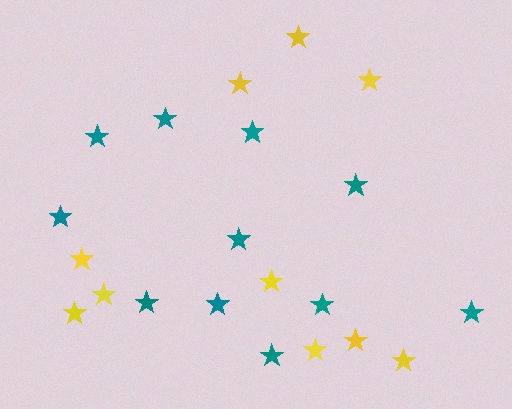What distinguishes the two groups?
There are 2 groups: one group of teal stars (11) and one group of yellow stars (10).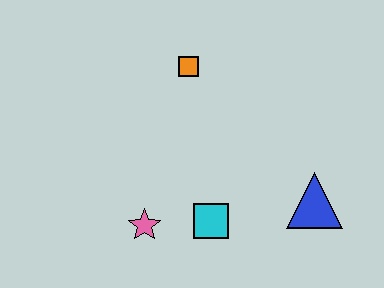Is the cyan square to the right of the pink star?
Yes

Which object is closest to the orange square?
The cyan square is closest to the orange square.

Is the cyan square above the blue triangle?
No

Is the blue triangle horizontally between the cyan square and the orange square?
No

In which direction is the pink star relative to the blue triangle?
The pink star is to the left of the blue triangle.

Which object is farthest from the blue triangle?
The orange square is farthest from the blue triangle.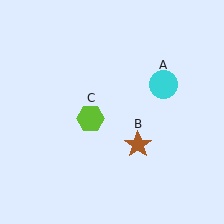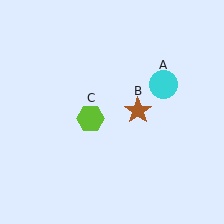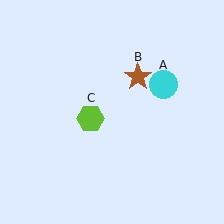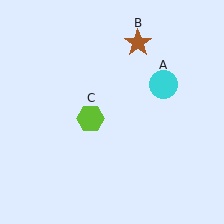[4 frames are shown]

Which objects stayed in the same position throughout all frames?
Cyan circle (object A) and lime hexagon (object C) remained stationary.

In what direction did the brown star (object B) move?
The brown star (object B) moved up.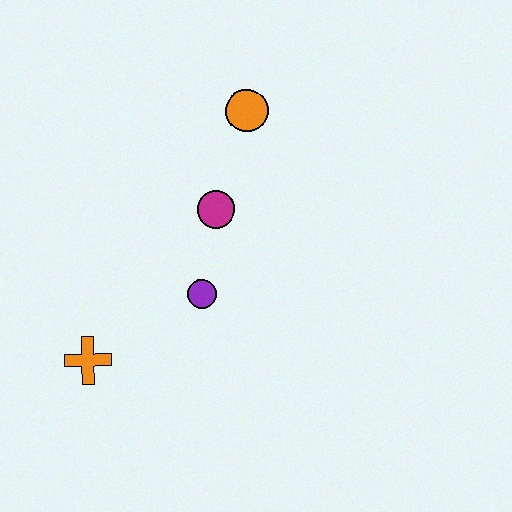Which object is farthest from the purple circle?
The orange circle is farthest from the purple circle.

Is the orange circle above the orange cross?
Yes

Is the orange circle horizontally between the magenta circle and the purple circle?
No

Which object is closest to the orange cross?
The purple circle is closest to the orange cross.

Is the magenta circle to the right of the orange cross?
Yes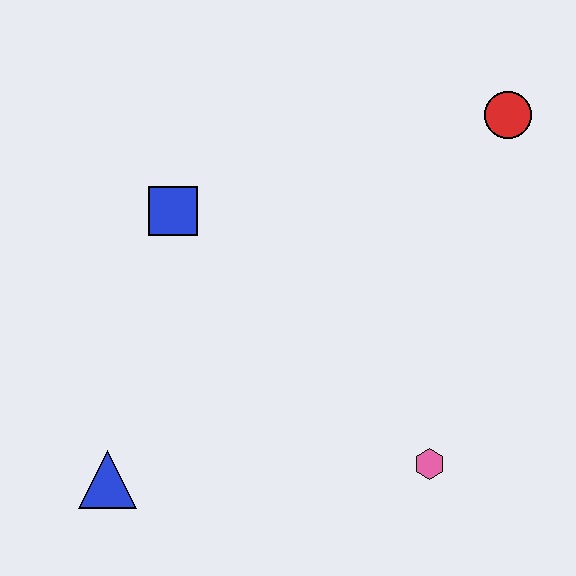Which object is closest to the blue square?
The blue triangle is closest to the blue square.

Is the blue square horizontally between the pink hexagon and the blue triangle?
Yes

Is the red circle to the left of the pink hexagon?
No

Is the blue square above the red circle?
No